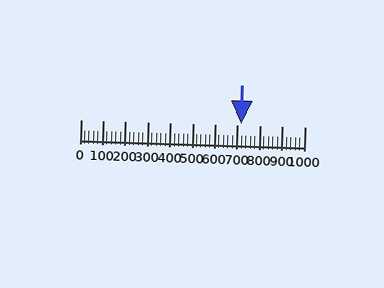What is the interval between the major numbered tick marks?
The major tick marks are spaced 100 units apart.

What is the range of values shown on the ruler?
The ruler shows values from 0 to 1000.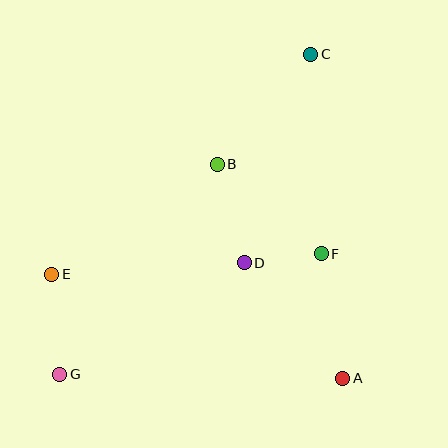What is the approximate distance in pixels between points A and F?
The distance between A and F is approximately 126 pixels.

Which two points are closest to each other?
Points D and F are closest to each other.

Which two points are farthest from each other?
Points C and G are farthest from each other.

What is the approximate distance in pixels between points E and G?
The distance between E and G is approximately 100 pixels.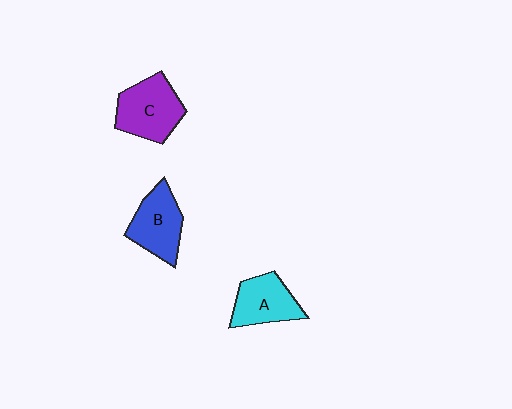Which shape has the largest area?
Shape C (purple).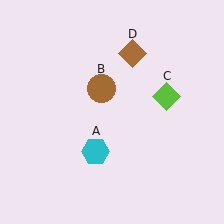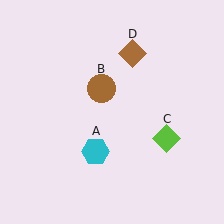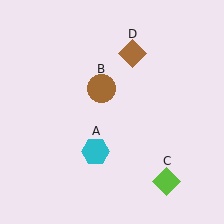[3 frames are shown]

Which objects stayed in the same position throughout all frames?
Cyan hexagon (object A) and brown circle (object B) and brown diamond (object D) remained stationary.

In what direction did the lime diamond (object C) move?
The lime diamond (object C) moved down.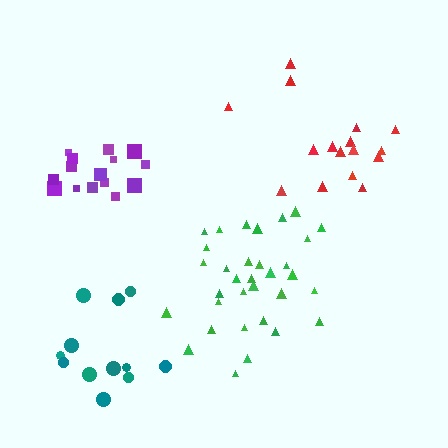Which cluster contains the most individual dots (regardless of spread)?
Green (33).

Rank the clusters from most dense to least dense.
purple, green, teal, red.